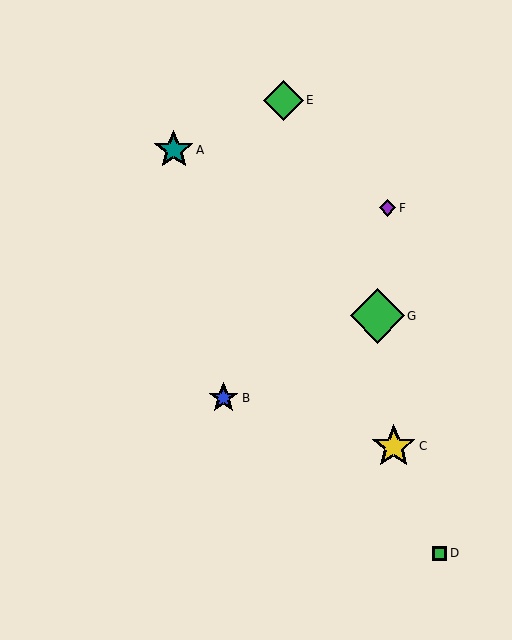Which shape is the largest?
The green diamond (labeled G) is the largest.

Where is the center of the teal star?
The center of the teal star is at (174, 150).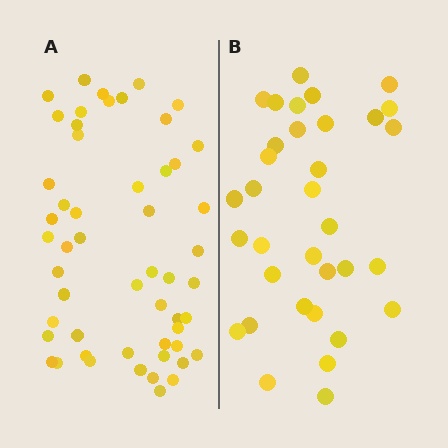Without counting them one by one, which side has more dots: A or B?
Region A (the left region) has more dots.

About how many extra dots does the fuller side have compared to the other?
Region A has approximately 20 more dots than region B.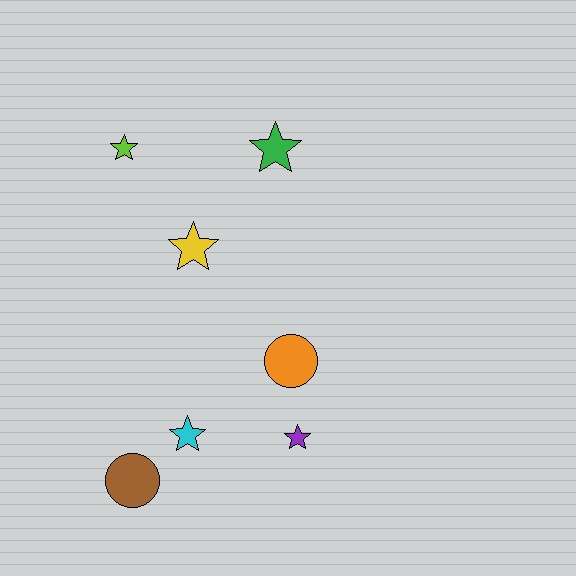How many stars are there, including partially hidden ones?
There are 5 stars.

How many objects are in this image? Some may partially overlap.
There are 7 objects.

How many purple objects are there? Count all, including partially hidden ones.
There is 1 purple object.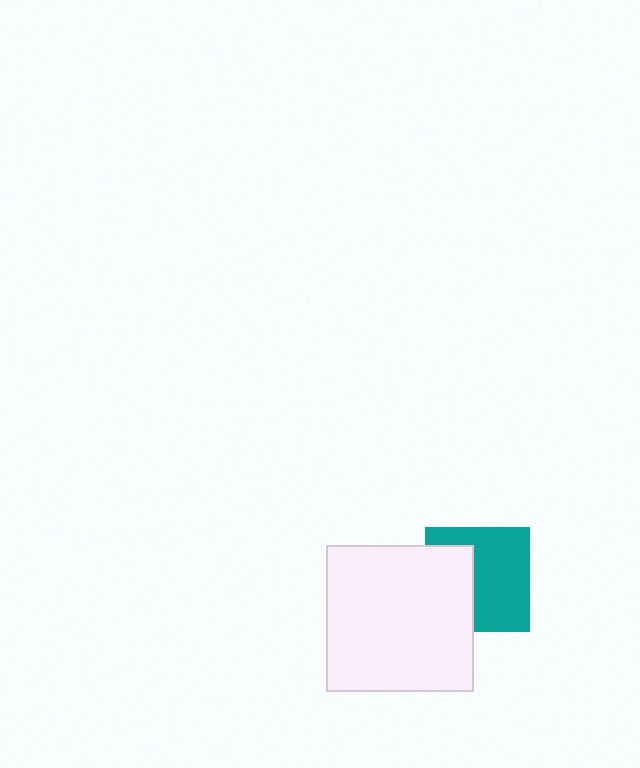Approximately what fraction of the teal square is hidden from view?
Roughly 38% of the teal square is hidden behind the white rectangle.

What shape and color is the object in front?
The object in front is a white rectangle.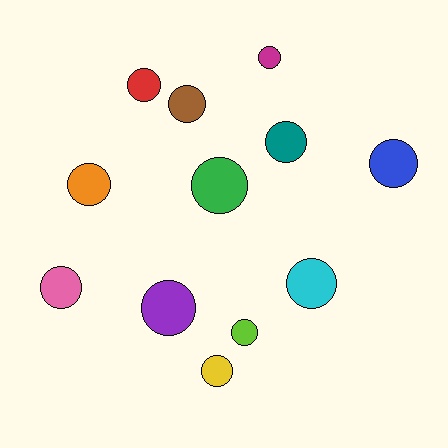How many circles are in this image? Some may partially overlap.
There are 12 circles.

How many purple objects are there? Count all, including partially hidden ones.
There is 1 purple object.